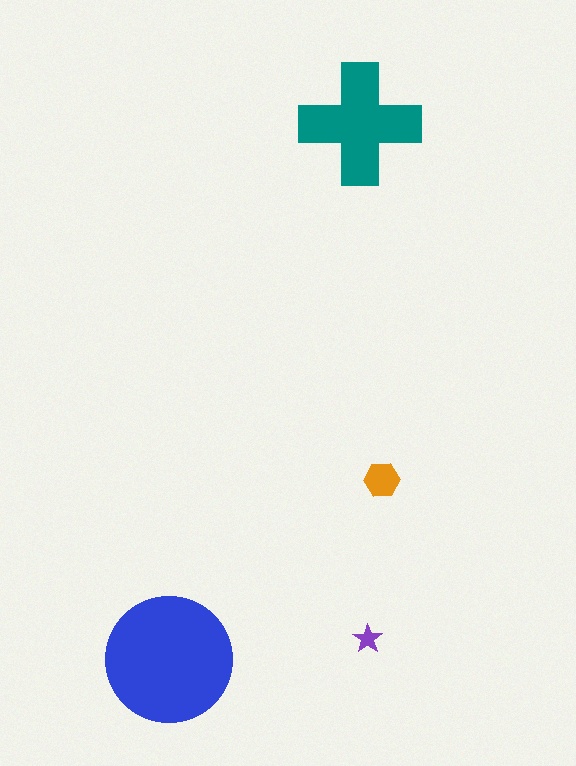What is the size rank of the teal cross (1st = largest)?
2nd.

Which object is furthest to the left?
The blue circle is leftmost.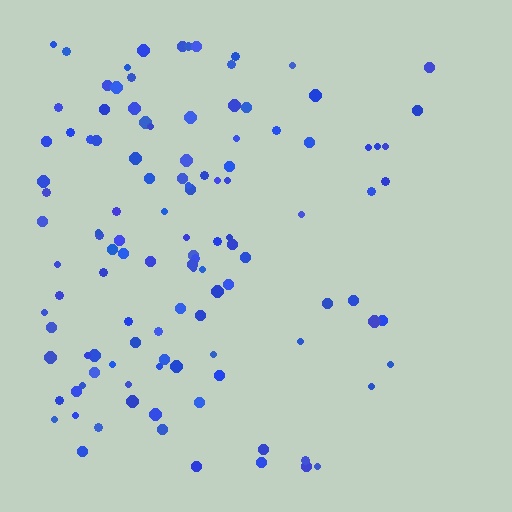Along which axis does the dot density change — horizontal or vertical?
Horizontal.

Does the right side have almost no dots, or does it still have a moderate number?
Still a moderate number, just noticeably fewer than the left.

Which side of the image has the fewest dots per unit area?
The right.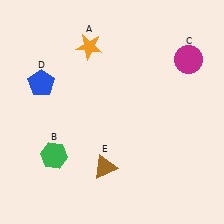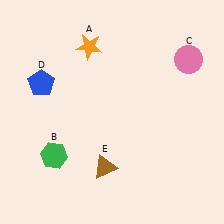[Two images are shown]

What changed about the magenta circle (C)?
In Image 1, C is magenta. In Image 2, it changed to pink.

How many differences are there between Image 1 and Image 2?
There is 1 difference between the two images.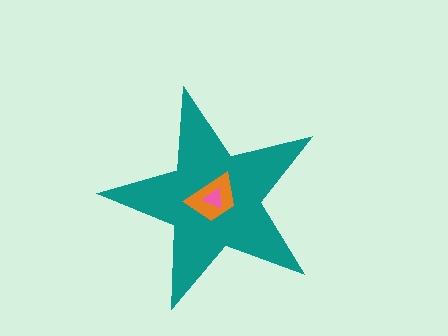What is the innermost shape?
The pink triangle.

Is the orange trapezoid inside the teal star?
Yes.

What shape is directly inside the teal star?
The orange trapezoid.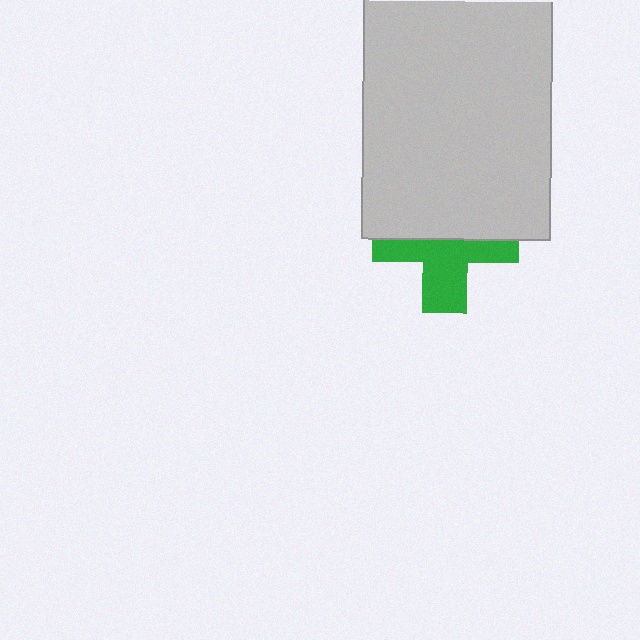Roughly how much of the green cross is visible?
About half of it is visible (roughly 49%).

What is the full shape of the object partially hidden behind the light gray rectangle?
The partially hidden object is a green cross.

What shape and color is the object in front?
The object in front is a light gray rectangle.